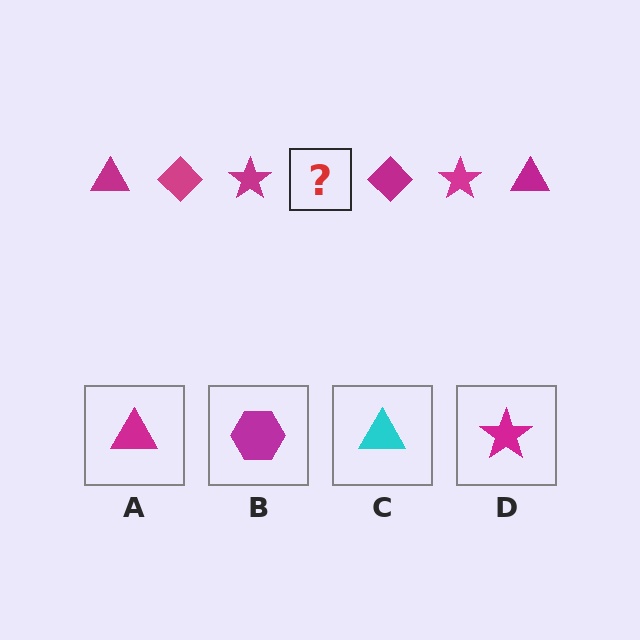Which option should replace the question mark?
Option A.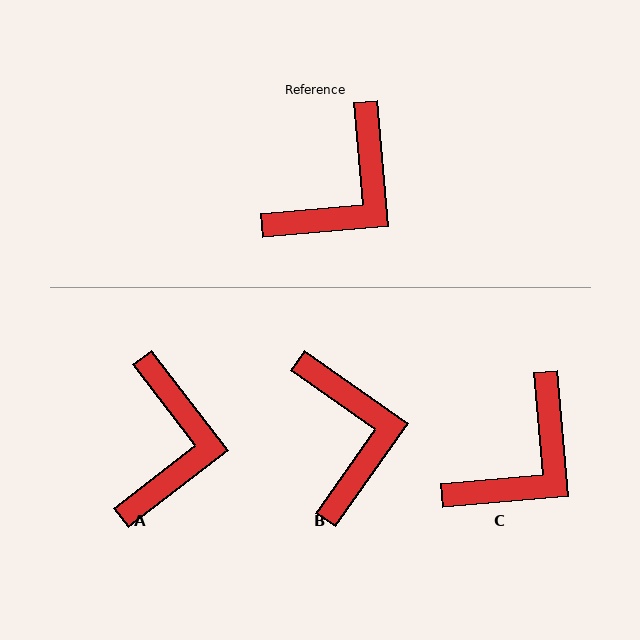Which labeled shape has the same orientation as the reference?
C.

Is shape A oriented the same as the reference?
No, it is off by about 32 degrees.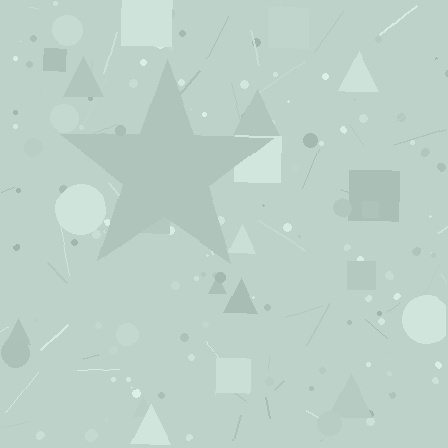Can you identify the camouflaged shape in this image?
The camouflaged shape is a star.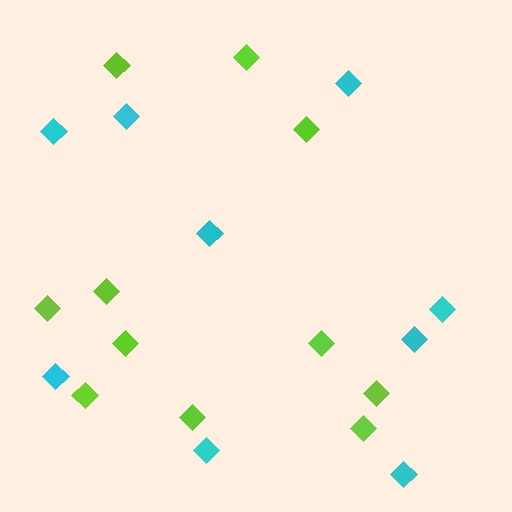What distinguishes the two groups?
There are 2 groups: one group of lime diamonds (11) and one group of cyan diamonds (9).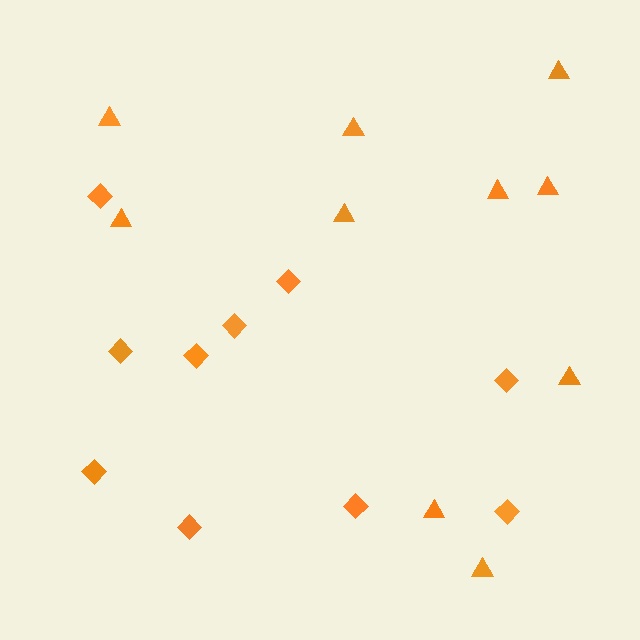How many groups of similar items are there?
There are 2 groups: one group of diamonds (10) and one group of triangles (10).